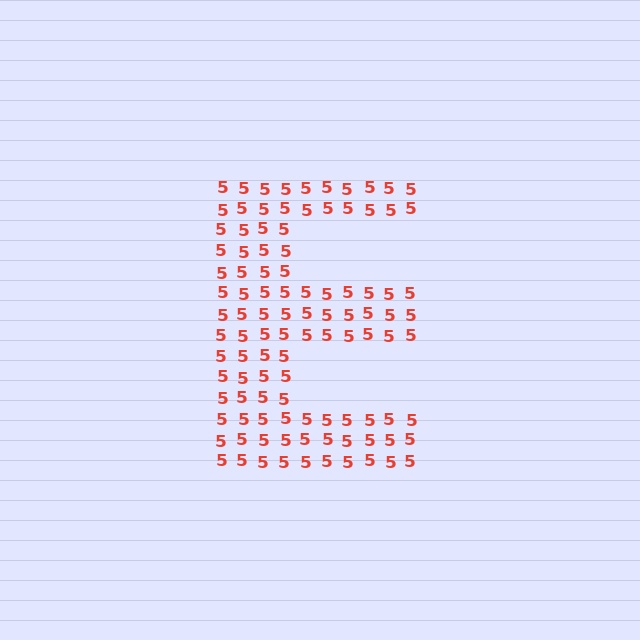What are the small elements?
The small elements are digit 5's.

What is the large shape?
The large shape is the letter E.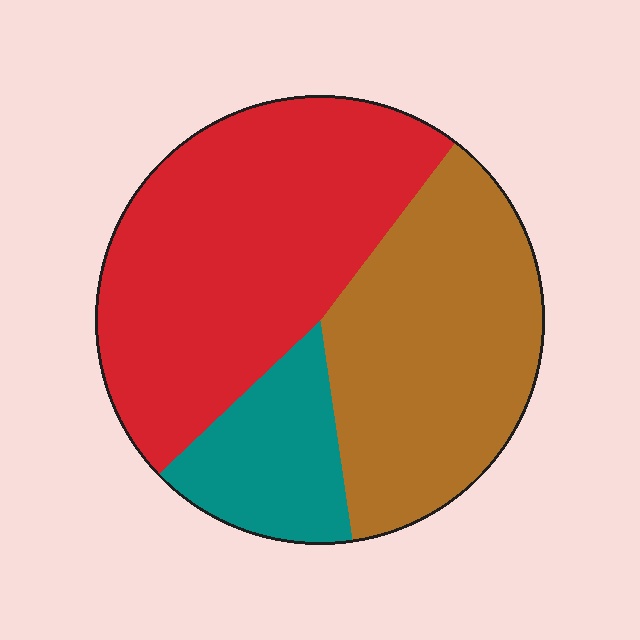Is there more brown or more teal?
Brown.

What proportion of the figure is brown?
Brown covers 37% of the figure.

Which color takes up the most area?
Red, at roughly 50%.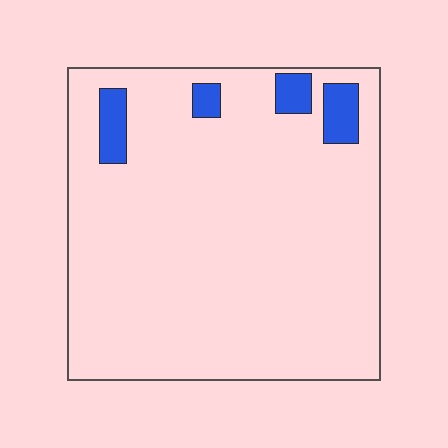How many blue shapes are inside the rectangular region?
4.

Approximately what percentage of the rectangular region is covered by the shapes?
Approximately 5%.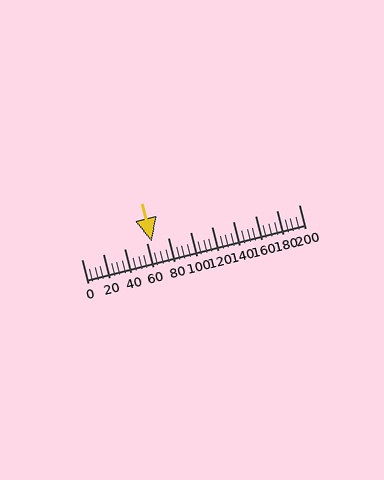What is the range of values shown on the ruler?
The ruler shows values from 0 to 200.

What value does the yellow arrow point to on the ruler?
The yellow arrow points to approximately 65.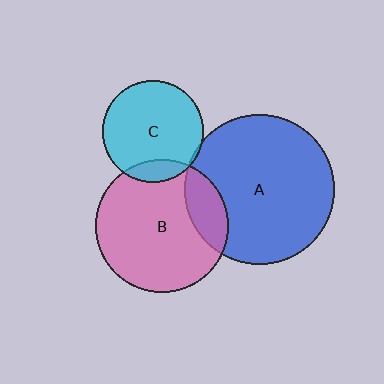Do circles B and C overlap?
Yes.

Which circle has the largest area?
Circle A (blue).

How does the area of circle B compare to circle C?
Approximately 1.7 times.